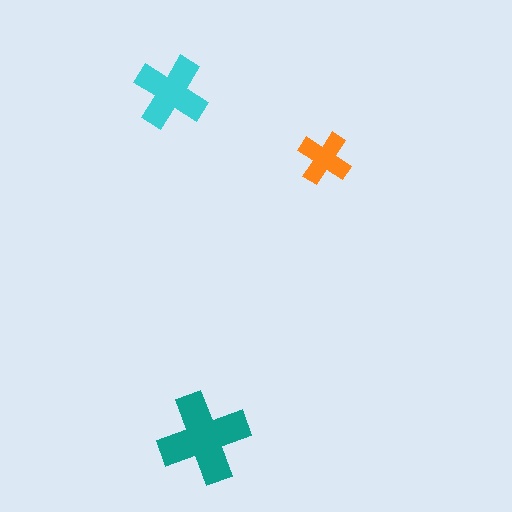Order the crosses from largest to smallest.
the teal one, the cyan one, the orange one.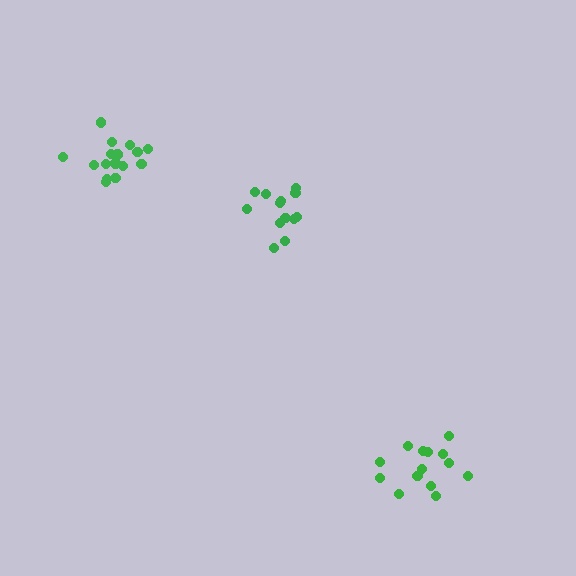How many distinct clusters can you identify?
There are 3 distinct clusters.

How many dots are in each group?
Group 1: 13 dots, Group 2: 14 dots, Group 3: 16 dots (43 total).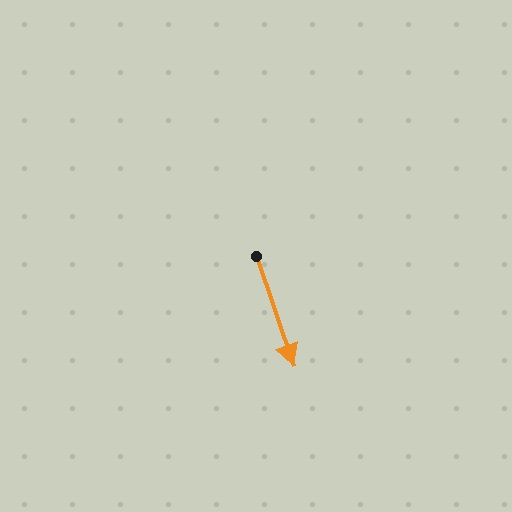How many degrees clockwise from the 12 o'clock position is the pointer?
Approximately 161 degrees.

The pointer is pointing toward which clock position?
Roughly 5 o'clock.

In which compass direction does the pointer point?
South.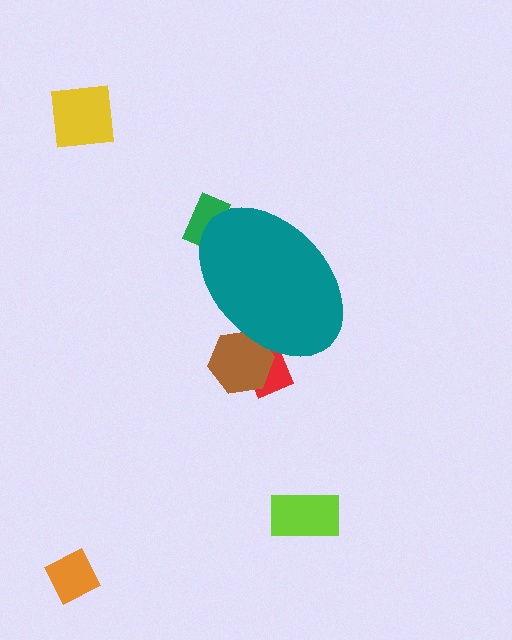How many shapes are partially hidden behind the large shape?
3 shapes are partially hidden.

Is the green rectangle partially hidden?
Yes, the green rectangle is partially hidden behind the teal ellipse.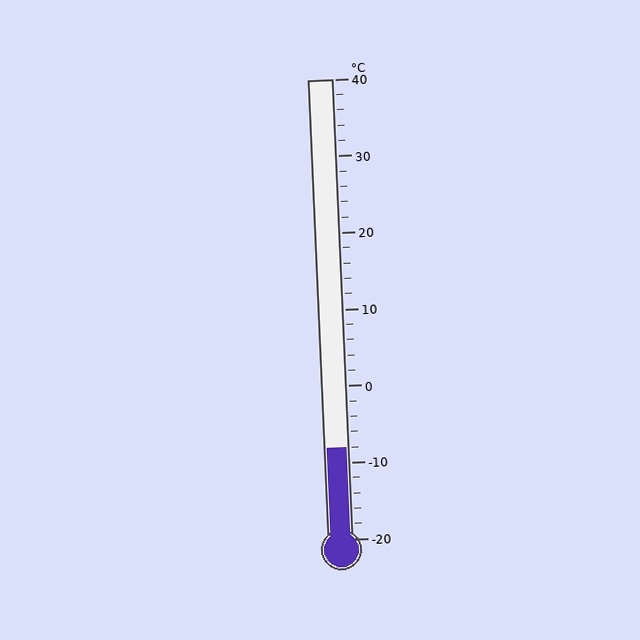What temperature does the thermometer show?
The thermometer shows approximately -8°C.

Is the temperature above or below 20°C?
The temperature is below 20°C.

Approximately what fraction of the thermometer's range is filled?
The thermometer is filled to approximately 20% of its range.